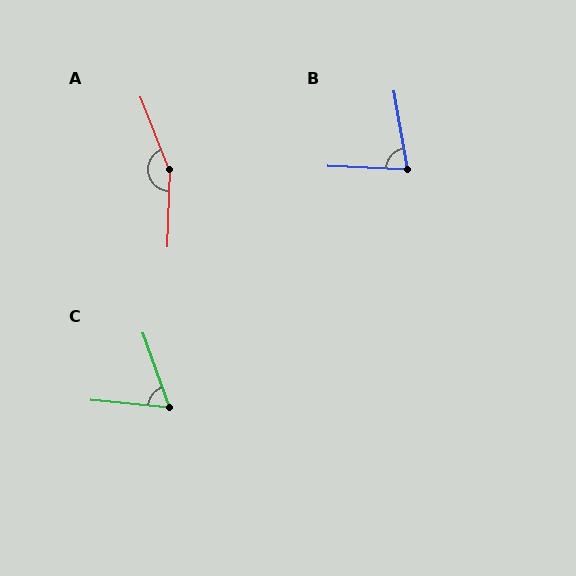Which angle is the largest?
A, at approximately 156 degrees.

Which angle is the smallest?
C, at approximately 65 degrees.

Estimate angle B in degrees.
Approximately 78 degrees.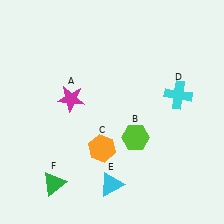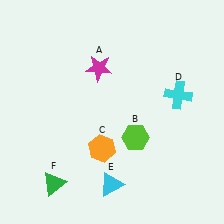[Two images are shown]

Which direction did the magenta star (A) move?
The magenta star (A) moved up.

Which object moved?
The magenta star (A) moved up.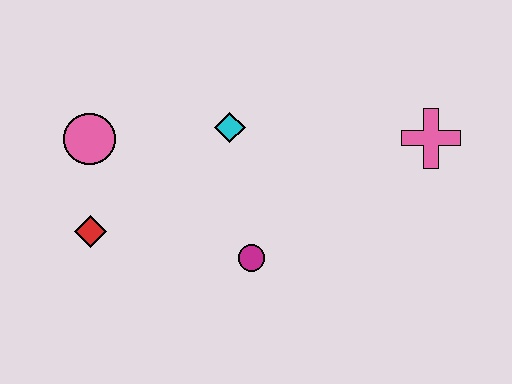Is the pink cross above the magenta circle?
Yes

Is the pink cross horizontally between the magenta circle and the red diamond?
No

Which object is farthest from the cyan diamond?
The pink cross is farthest from the cyan diamond.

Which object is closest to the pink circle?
The red diamond is closest to the pink circle.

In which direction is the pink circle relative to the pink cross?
The pink circle is to the left of the pink cross.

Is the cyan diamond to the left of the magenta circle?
Yes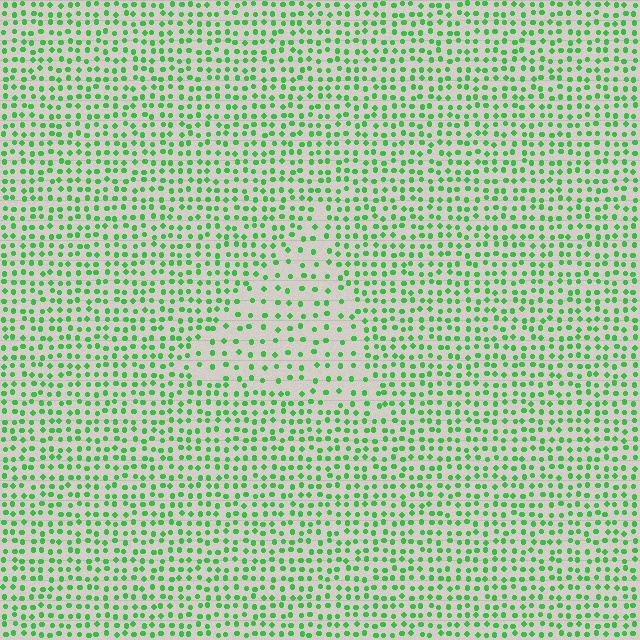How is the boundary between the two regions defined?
The boundary is defined by a change in element density (approximately 1.9x ratio). All elements are the same color, size, and shape.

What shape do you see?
I see a triangle.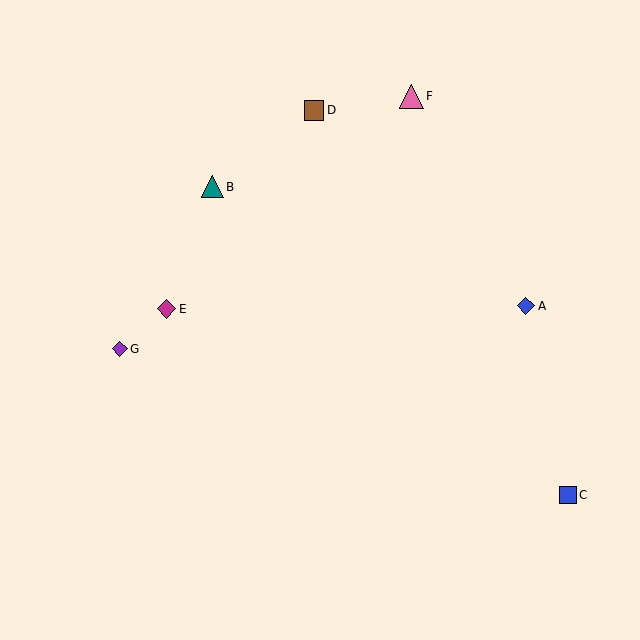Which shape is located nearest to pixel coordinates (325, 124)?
The brown square (labeled D) at (314, 110) is nearest to that location.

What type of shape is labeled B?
Shape B is a teal triangle.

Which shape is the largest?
The pink triangle (labeled F) is the largest.